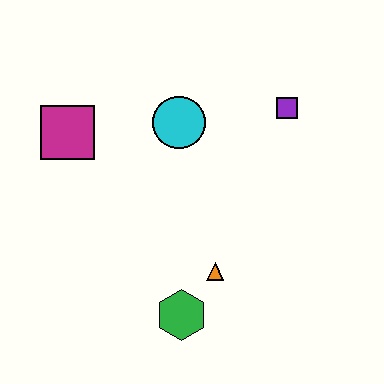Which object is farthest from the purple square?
The green hexagon is farthest from the purple square.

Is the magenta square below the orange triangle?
No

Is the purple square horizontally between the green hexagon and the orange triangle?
No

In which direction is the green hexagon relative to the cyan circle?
The green hexagon is below the cyan circle.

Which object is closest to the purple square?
The cyan circle is closest to the purple square.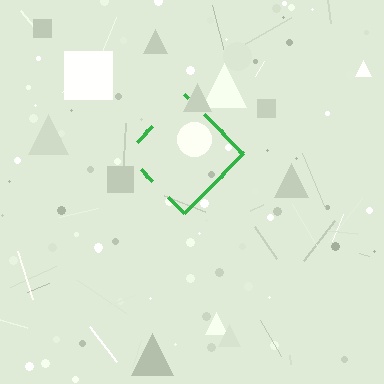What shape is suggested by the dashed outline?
The dashed outline suggests a diamond.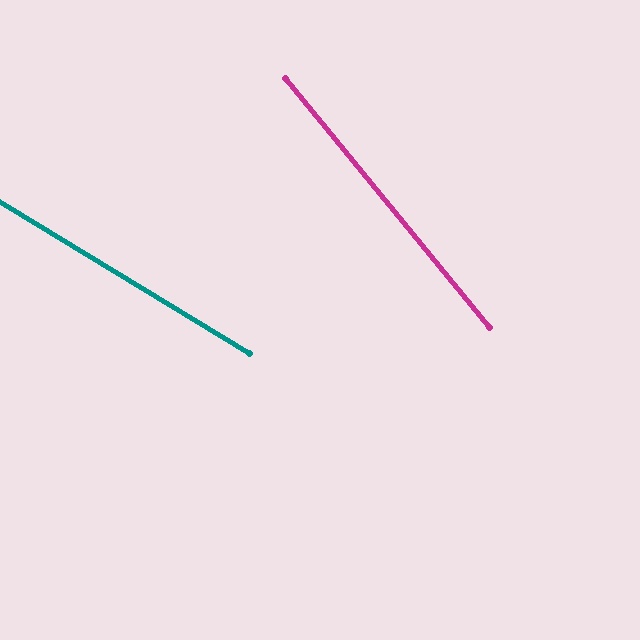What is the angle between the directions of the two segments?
Approximately 19 degrees.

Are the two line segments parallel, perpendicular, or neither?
Neither parallel nor perpendicular — they differ by about 19°.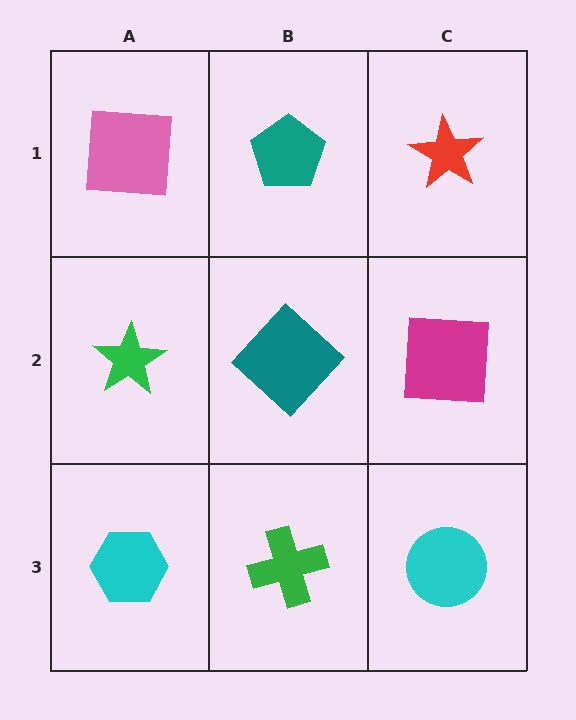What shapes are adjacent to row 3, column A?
A green star (row 2, column A), a green cross (row 3, column B).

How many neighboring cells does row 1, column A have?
2.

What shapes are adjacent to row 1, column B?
A teal diamond (row 2, column B), a pink square (row 1, column A), a red star (row 1, column C).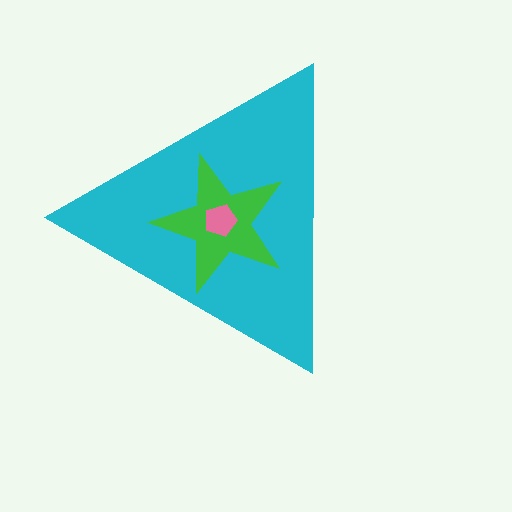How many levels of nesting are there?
3.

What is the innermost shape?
The pink pentagon.